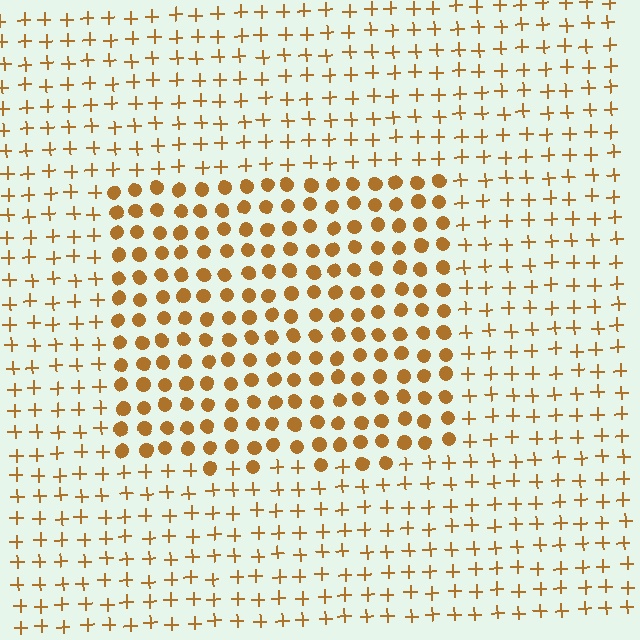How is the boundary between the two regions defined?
The boundary is defined by a change in element shape: circles inside vs. plus signs outside. All elements share the same color and spacing.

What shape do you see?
I see a rectangle.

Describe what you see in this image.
The image is filled with small brown elements arranged in a uniform grid. A rectangle-shaped region contains circles, while the surrounding area contains plus signs. The boundary is defined purely by the change in element shape.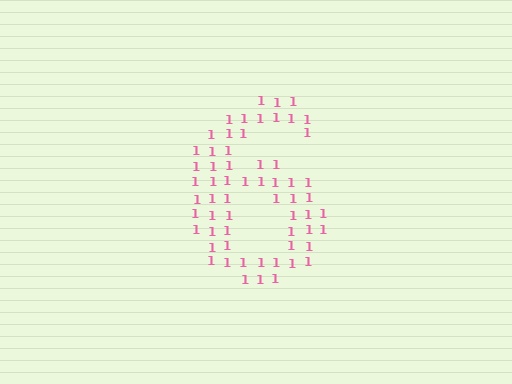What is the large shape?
The large shape is the digit 6.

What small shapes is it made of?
It is made of small digit 1's.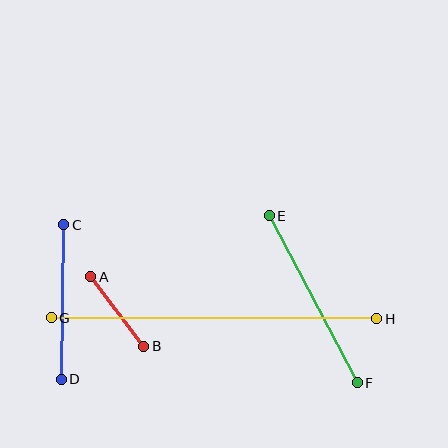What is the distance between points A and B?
The distance is approximately 88 pixels.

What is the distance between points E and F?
The distance is approximately 189 pixels.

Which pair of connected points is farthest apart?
Points G and H are farthest apart.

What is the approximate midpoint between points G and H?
The midpoint is at approximately (214, 318) pixels.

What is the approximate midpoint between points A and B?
The midpoint is at approximately (117, 312) pixels.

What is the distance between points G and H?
The distance is approximately 325 pixels.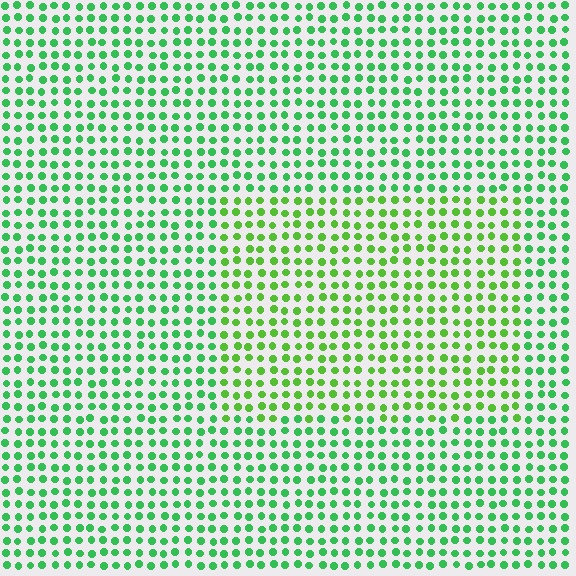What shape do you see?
I see a rectangle.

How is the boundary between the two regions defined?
The boundary is defined purely by a slight shift in hue (about 28 degrees). Spacing, size, and orientation are identical on both sides.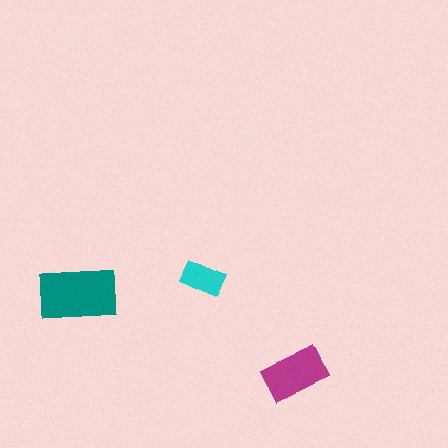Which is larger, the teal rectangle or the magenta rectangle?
The teal one.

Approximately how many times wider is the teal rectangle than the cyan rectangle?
About 2 times wider.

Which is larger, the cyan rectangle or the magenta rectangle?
The magenta one.